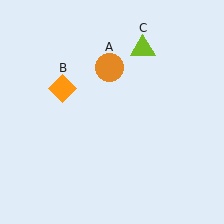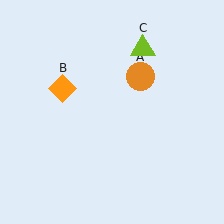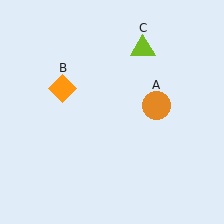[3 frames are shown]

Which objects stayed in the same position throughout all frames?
Orange diamond (object B) and lime triangle (object C) remained stationary.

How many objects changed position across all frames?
1 object changed position: orange circle (object A).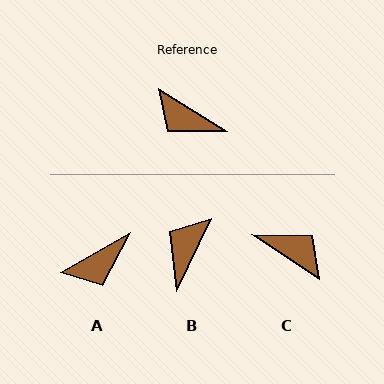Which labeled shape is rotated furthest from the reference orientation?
C, about 178 degrees away.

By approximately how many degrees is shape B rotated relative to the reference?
Approximately 83 degrees clockwise.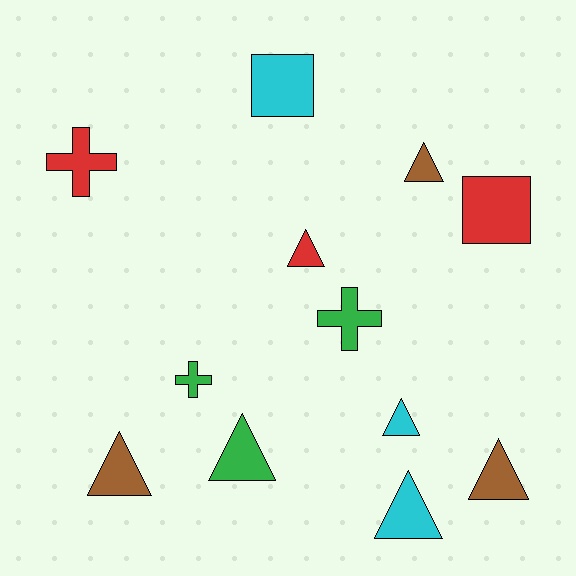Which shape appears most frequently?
Triangle, with 7 objects.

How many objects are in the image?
There are 12 objects.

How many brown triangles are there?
There are 3 brown triangles.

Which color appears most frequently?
Cyan, with 3 objects.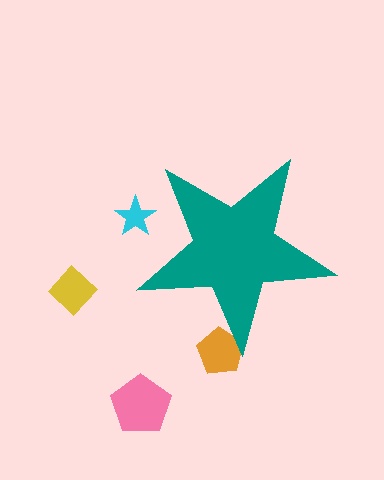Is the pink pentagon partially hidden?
No, the pink pentagon is fully visible.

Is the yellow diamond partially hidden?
No, the yellow diamond is fully visible.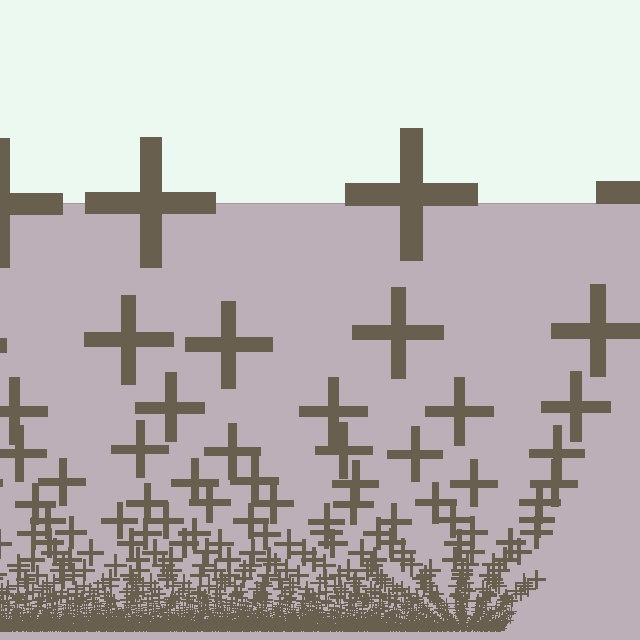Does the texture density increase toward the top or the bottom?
Density increases toward the bottom.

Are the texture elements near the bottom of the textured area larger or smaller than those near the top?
Smaller. The gradient is inverted — elements near the bottom are smaller and denser.